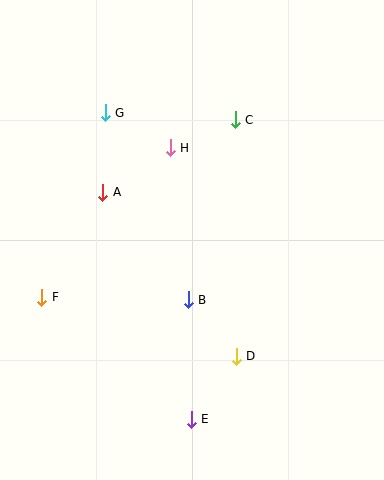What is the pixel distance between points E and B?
The distance between E and B is 120 pixels.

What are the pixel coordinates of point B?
Point B is at (188, 300).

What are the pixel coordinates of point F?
Point F is at (42, 297).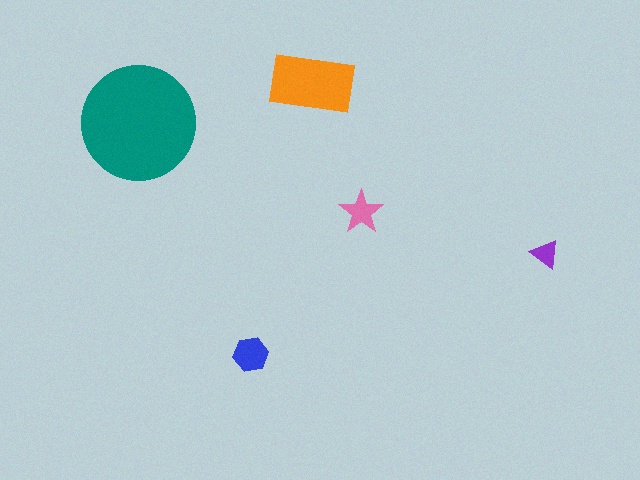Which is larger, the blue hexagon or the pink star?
The blue hexagon.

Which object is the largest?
The teal circle.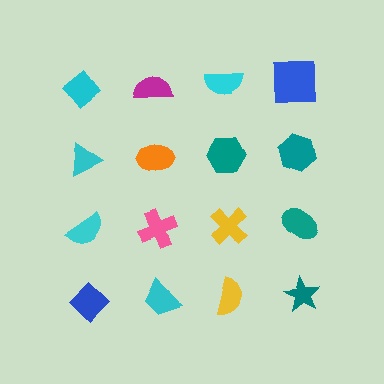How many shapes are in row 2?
4 shapes.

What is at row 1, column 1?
A cyan diamond.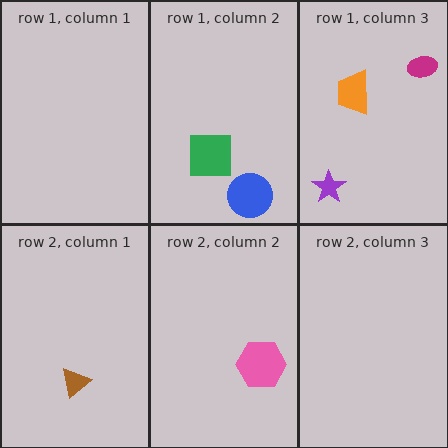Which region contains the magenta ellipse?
The row 1, column 3 region.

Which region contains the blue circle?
The row 1, column 2 region.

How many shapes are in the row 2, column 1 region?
1.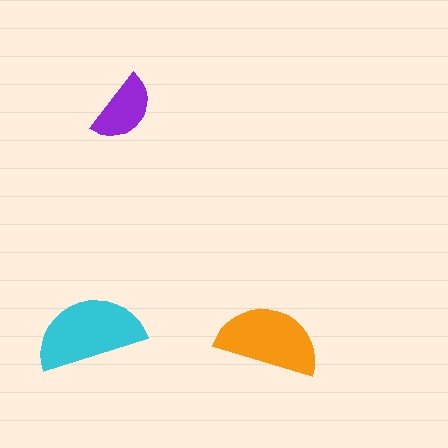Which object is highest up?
The purple semicircle is topmost.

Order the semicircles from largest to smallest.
the cyan one, the orange one, the purple one.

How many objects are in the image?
There are 3 objects in the image.